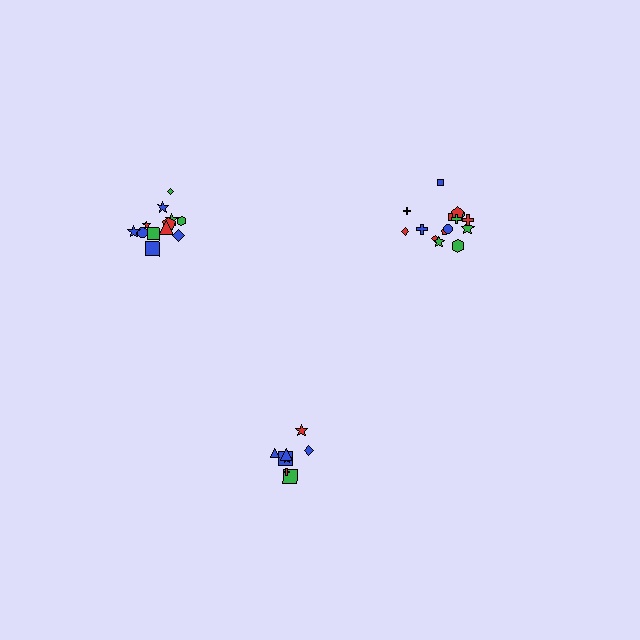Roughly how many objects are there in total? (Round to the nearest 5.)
Roughly 35 objects in total.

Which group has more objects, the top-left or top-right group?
The top-right group.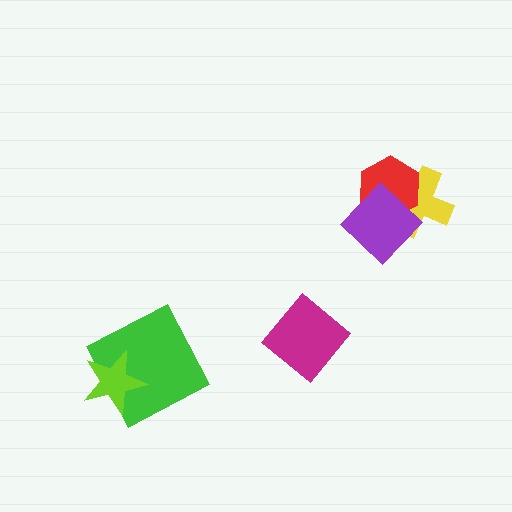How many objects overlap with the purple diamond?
2 objects overlap with the purple diamond.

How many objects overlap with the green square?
1 object overlaps with the green square.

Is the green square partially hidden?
Yes, it is partially covered by another shape.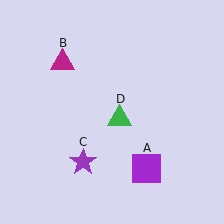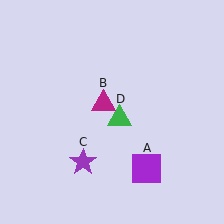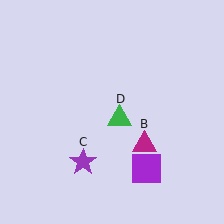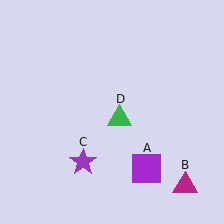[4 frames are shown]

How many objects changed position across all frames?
1 object changed position: magenta triangle (object B).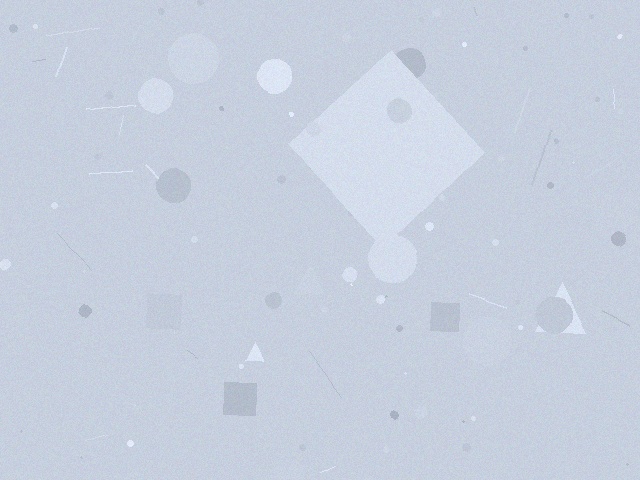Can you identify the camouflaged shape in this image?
The camouflaged shape is a diamond.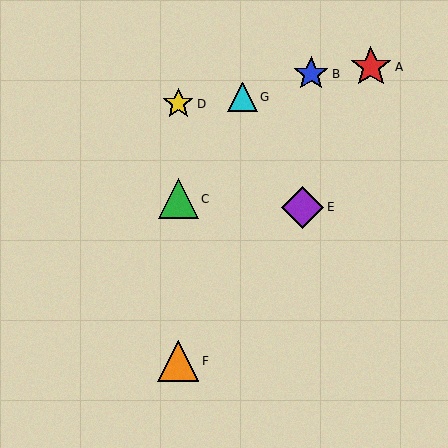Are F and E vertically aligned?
No, F is at x≈178 and E is at x≈303.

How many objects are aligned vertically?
3 objects (C, D, F) are aligned vertically.